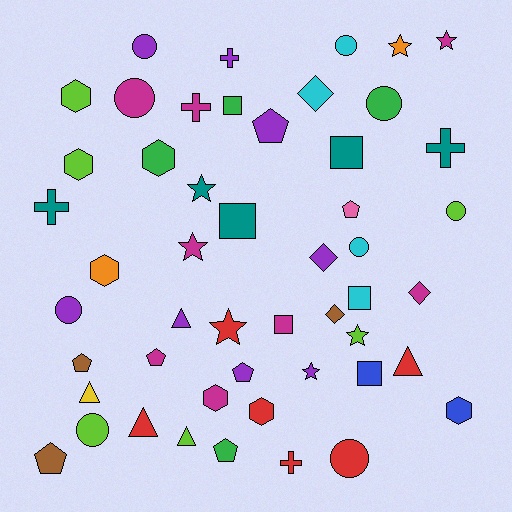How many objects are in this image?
There are 50 objects.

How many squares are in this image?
There are 6 squares.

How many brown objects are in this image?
There are 3 brown objects.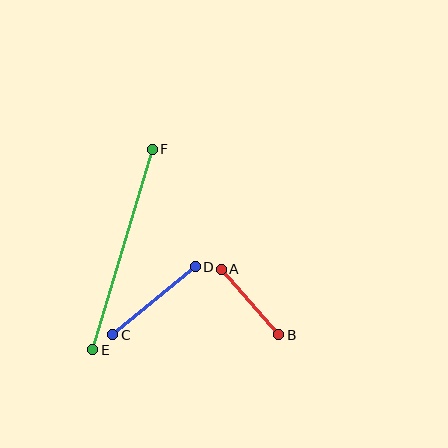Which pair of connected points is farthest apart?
Points E and F are farthest apart.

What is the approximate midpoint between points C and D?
The midpoint is at approximately (154, 301) pixels.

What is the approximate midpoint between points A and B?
The midpoint is at approximately (250, 302) pixels.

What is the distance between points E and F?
The distance is approximately 209 pixels.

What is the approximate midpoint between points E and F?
The midpoint is at approximately (122, 250) pixels.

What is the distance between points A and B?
The distance is approximately 87 pixels.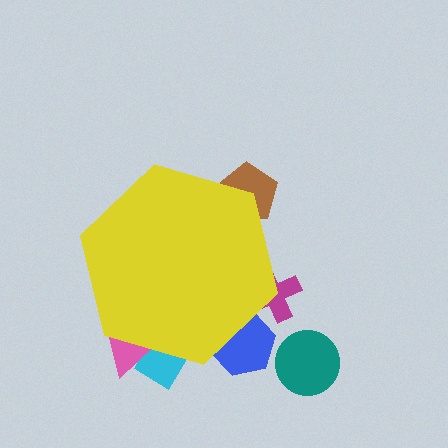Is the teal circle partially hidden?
No, the teal circle is fully visible.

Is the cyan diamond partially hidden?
Yes, the cyan diamond is partially hidden behind the yellow hexagon.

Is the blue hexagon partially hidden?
Yes, the blue hexagon is partially hidden behind the yellow hexagon.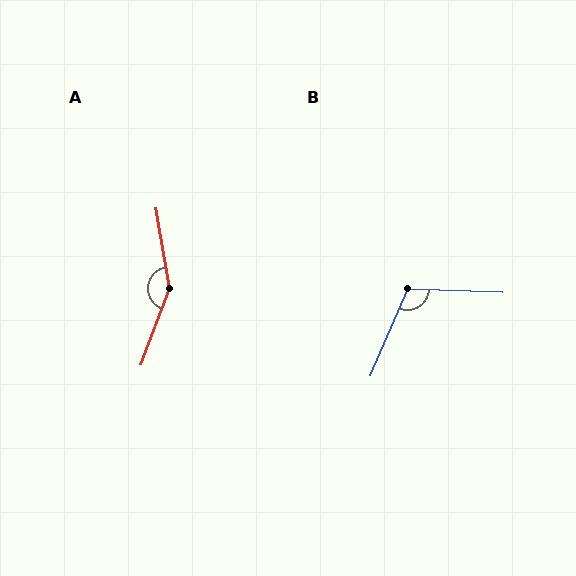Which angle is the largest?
A, at approximately 150 degrees.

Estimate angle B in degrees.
Approximately 111 degrees.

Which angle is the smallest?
B, at approximately 111 degrees.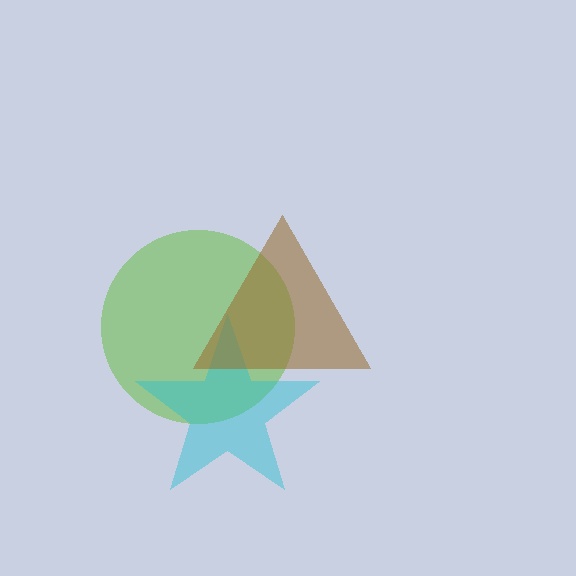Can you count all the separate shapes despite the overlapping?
Yes, there are 3 separate shapes.